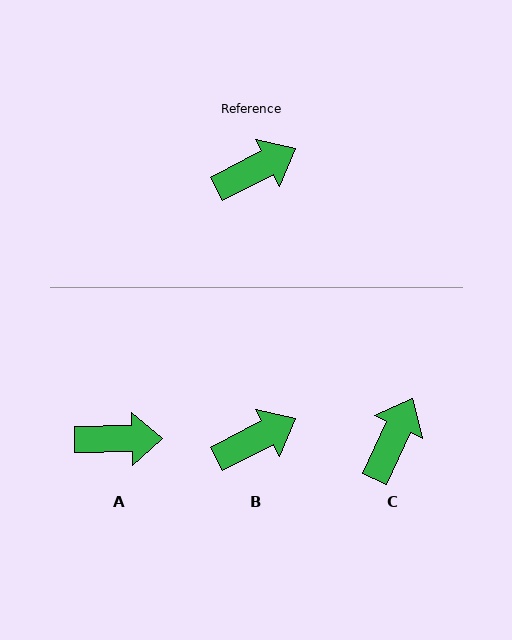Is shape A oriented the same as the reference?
No, it is off by about 26 degrees.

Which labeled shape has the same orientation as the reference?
B.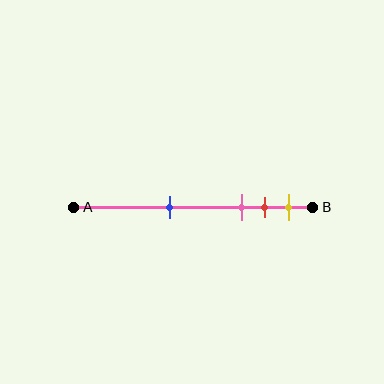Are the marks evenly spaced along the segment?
No, the marks are not evenly spaced.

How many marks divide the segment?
There are 4 marks dividing the segment.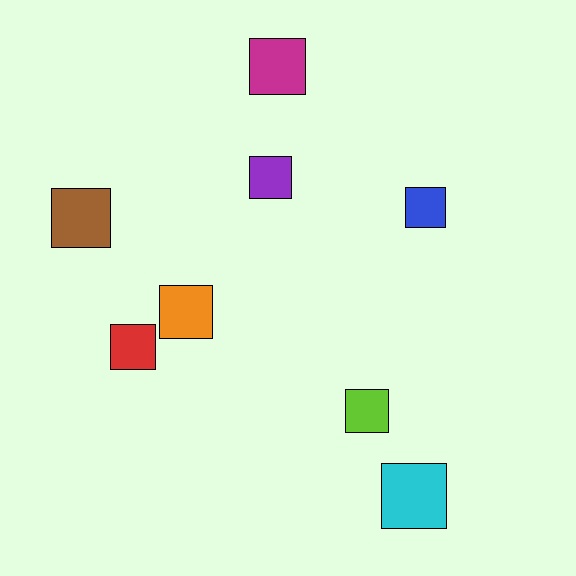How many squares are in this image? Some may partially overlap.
There are 8 squares.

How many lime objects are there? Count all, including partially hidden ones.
There is 1 lime object.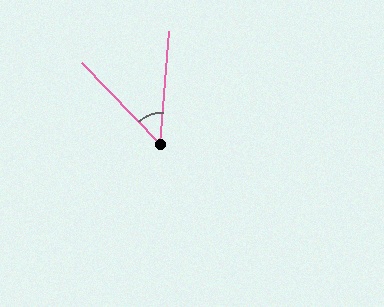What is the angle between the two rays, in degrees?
Approximately 48 degrees.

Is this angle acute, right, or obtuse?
It is acute.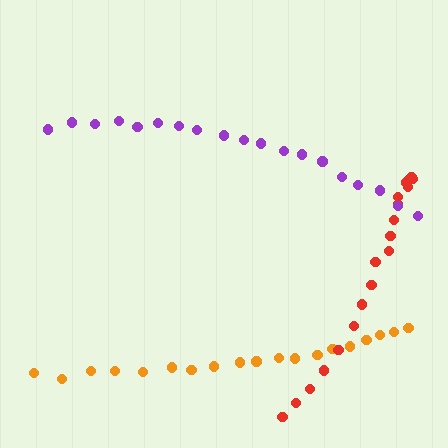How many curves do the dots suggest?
There are 3 distinct paths.